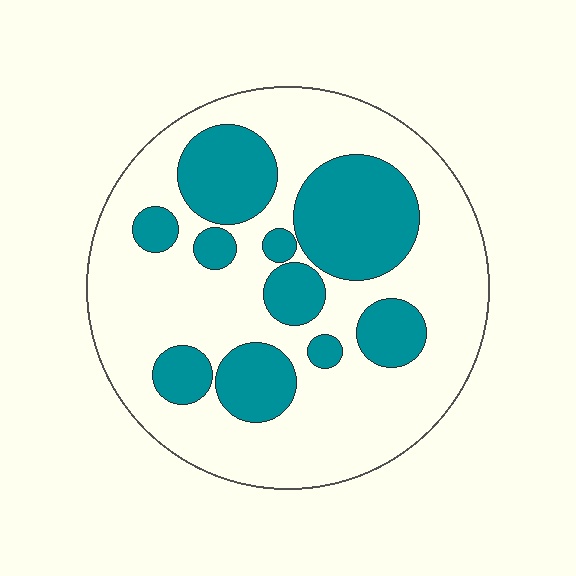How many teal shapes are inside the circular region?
10.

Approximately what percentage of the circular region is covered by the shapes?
Approximately 30%.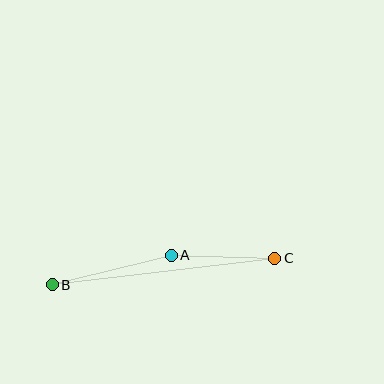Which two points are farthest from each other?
Points B and C are farthest from each other.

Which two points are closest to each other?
Points A and C are closest to each other.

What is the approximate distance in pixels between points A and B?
The distance between A and B is approximately 123 pixels.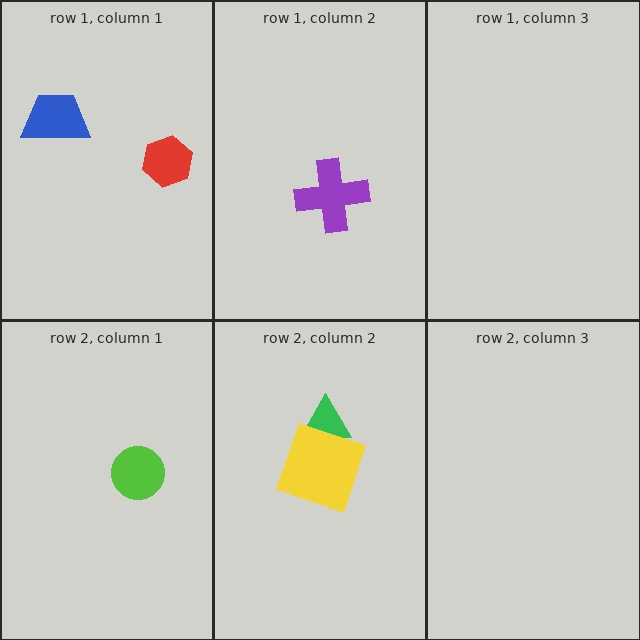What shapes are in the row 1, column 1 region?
The red hexagon, the blue trapezoid.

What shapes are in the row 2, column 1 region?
The lime circle.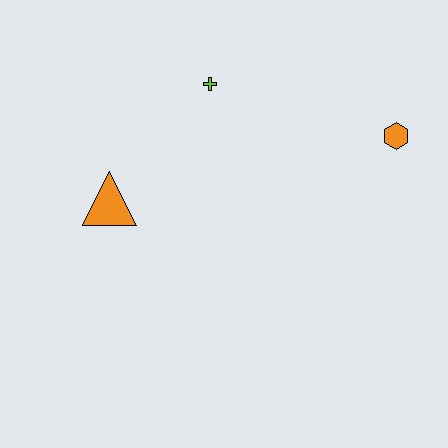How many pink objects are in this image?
There are no pink objects.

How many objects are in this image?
There are 3 objects.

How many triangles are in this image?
There is 1 triangle.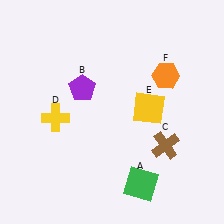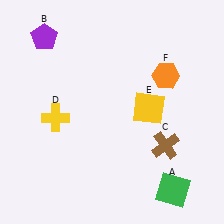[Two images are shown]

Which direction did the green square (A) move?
The green square (A) moved right.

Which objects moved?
The objects that moved are: the green square (A), the purple pentagon (B).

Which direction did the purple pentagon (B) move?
The purple pentagon (B) moved up.